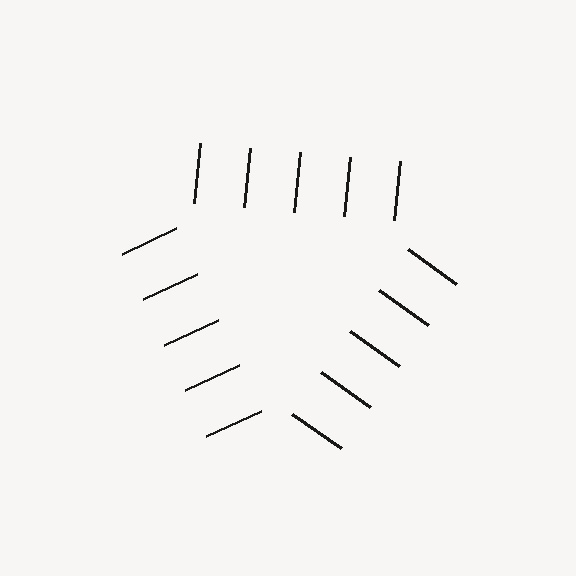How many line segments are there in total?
15 — 5 along each of the 3 edges.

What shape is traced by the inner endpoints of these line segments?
An illusory triangle — the line segments terminate on its edges but no continuous stroke is drawn.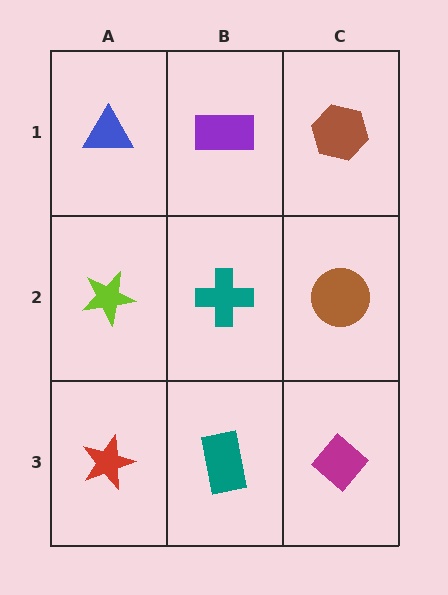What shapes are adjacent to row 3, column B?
A teal cross (row 2, column B), a red star (row 3, column A), a magenta diamond (row 3, column C).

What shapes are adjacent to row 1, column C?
A brown circle (row 2, column C), a purple rectangle (row 1, column B).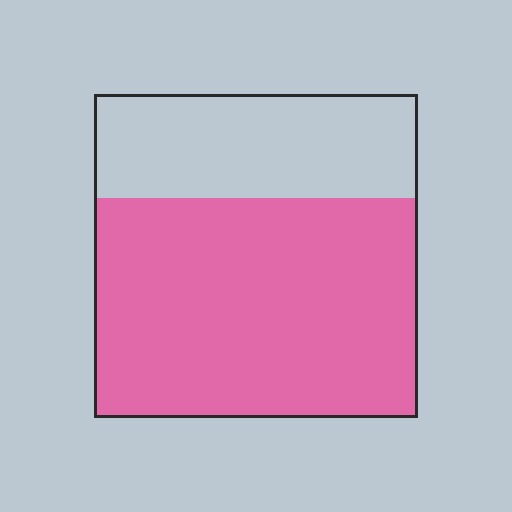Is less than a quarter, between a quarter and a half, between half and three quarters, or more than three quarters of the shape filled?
Between half and three quarters.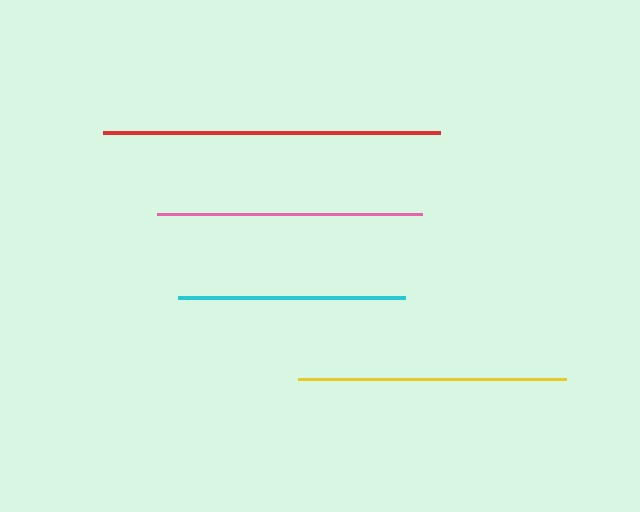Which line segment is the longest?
The red line is the longest at approximately 337 pixels.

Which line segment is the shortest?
The cyan line is the shortest at approximately 226 pixels.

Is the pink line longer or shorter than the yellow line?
The yellow line is longer than the pink line.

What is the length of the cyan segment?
The cyan segment is approximately 226 pixels long.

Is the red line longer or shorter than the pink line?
The red line is longer than the pink line.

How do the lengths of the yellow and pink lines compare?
The yellow and pink lines are approximately the same length.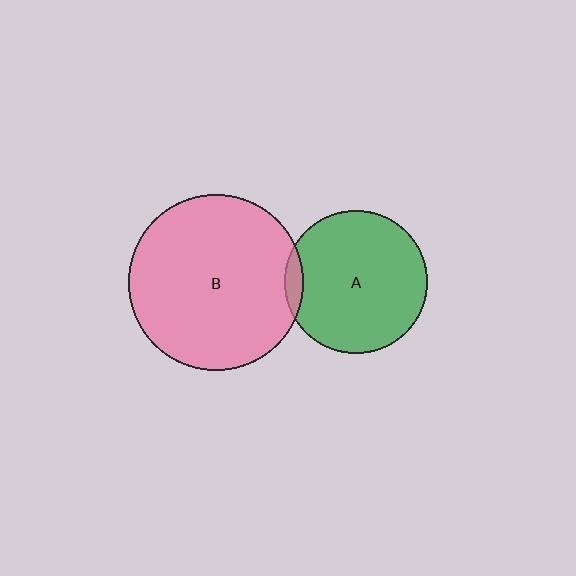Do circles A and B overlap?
Yes.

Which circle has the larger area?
Circle B (pink).